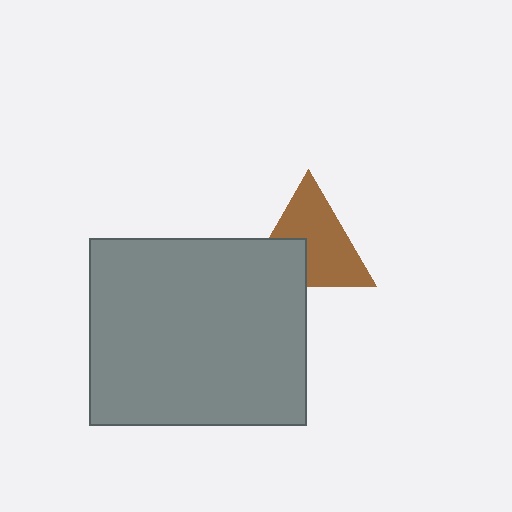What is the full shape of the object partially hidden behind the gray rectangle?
The partially hidden object is a brown triangle.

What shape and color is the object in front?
The object in front is a gray rectangle.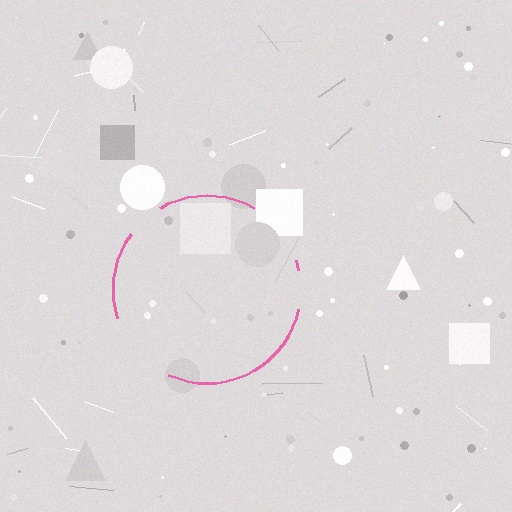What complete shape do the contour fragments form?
The contour fragments form a circle.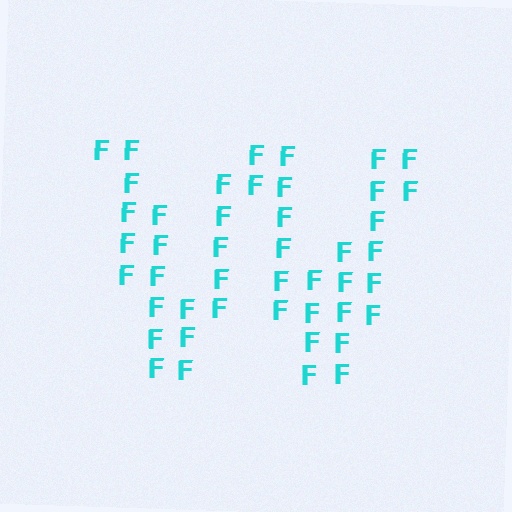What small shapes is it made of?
It is made of small letter F's.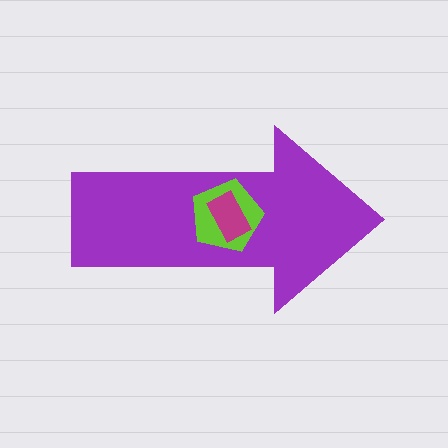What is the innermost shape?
The magenta rectangle.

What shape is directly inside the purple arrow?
The lime pentagon.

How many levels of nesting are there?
3.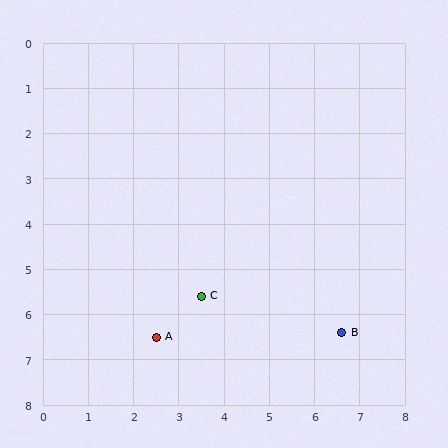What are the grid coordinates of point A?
Point A is at approximately (2.5, 6.5).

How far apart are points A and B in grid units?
Points A and B are about 4.1 grid units apart.